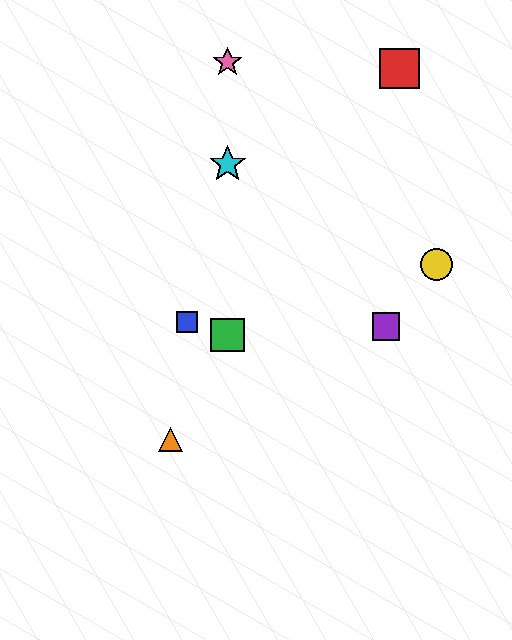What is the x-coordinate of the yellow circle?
The yellow circle is at x≈437.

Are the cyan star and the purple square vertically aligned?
No, the cyan star is at x≈228 and the purple square is at x≈386.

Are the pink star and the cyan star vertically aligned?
Yes, both are at x≈228.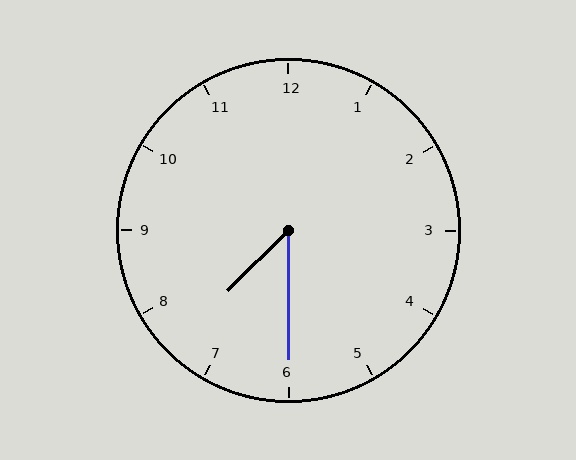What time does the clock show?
7:30.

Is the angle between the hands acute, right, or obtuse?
It is acute.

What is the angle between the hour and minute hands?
Approximately 45 degrees.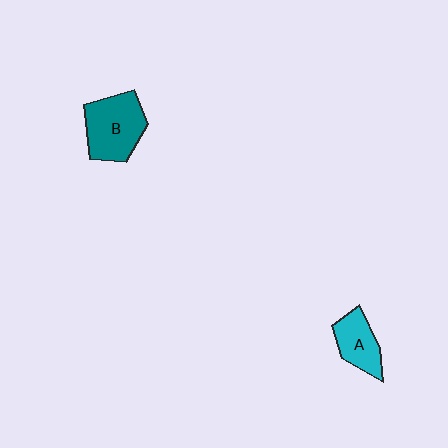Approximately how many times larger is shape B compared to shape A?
Approximately 1.6 times.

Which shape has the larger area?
Shape B (teal).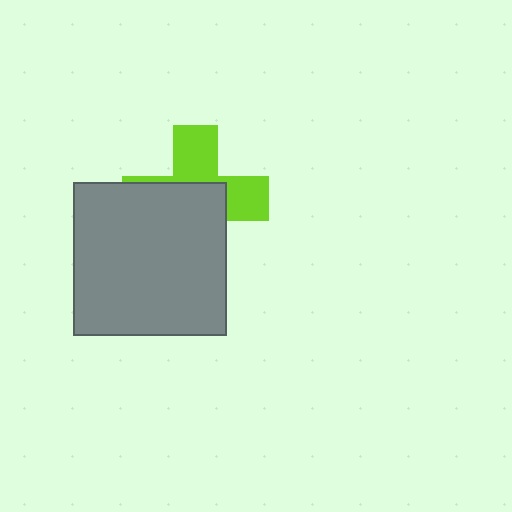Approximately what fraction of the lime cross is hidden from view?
Roughly 57% of the lime cross is hidden behind the gray square.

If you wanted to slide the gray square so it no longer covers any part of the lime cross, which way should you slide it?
Slide it toward the lower-left — that is the most direct way to separate the two shapes.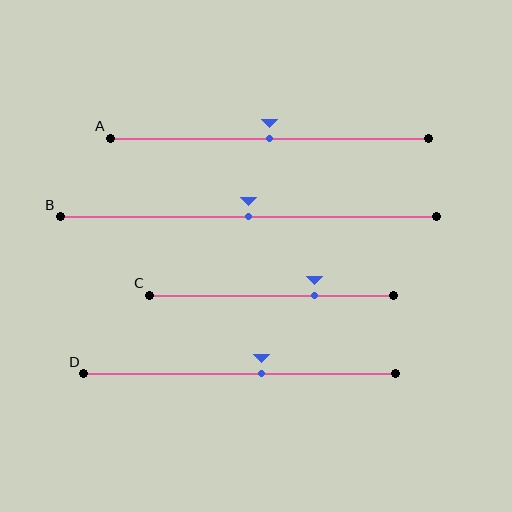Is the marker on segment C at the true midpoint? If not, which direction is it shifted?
No, the marker on segment C is shifted to the right by about 18% of the segment length.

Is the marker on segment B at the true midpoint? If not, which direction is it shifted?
Yes, the marker on segment B is at the true midpoint.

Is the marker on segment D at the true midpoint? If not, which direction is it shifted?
No, the marker on segment D is shifted to the right by about 7% of the segment length.